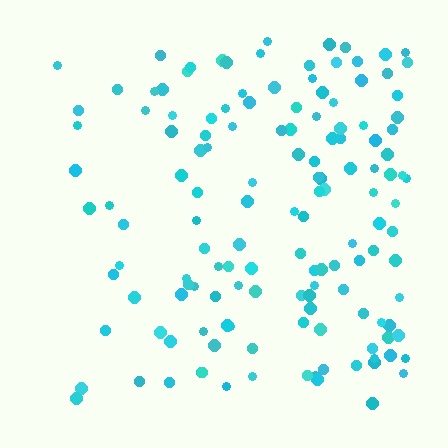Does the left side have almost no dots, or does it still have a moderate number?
Still a moderate number, just noticeably fewer than the right.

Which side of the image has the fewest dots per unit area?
The left.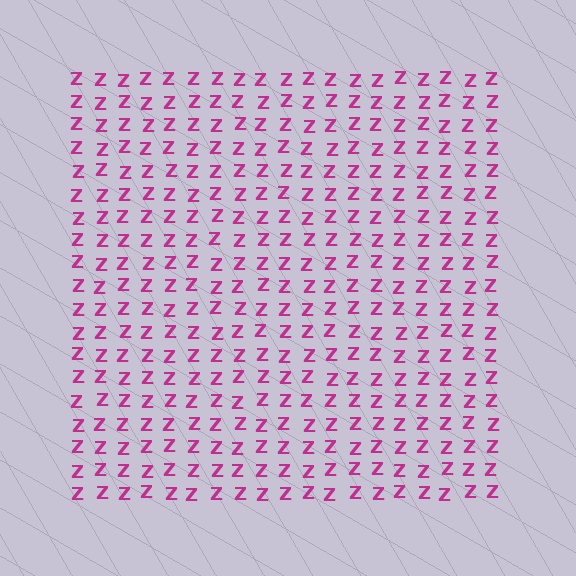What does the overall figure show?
The overall figure shows a square.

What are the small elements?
The small elements are letter Z's.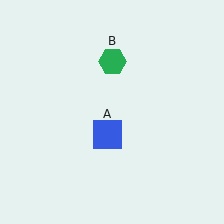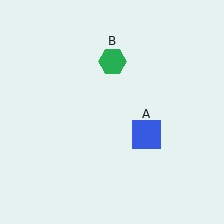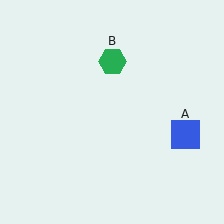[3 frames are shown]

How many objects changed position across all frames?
1 object changed position: blue square (object A).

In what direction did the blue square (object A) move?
The blue square (object A) moved right.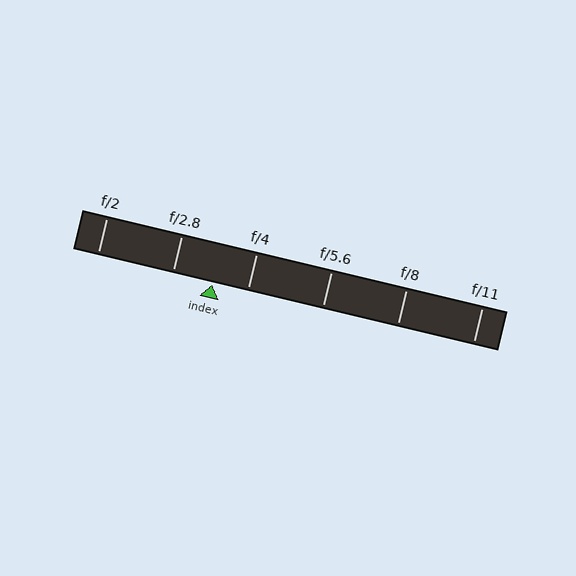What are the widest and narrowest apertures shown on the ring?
The widest aperture shown is f/2 and the narrowest is f/11.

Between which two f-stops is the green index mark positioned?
The index mark is between f/2.8 and f/4.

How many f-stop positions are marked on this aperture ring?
There are 6 f-stop positions marked.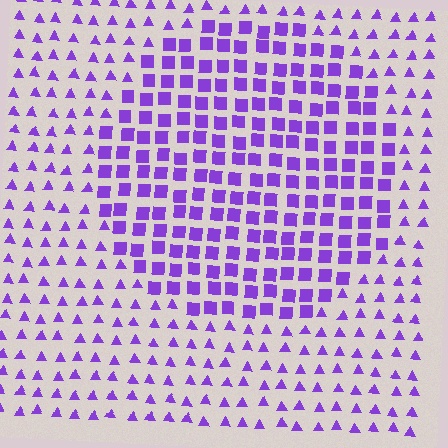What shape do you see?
I see a circle.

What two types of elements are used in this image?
The image uses squares inside the circle region and triangles outside it.